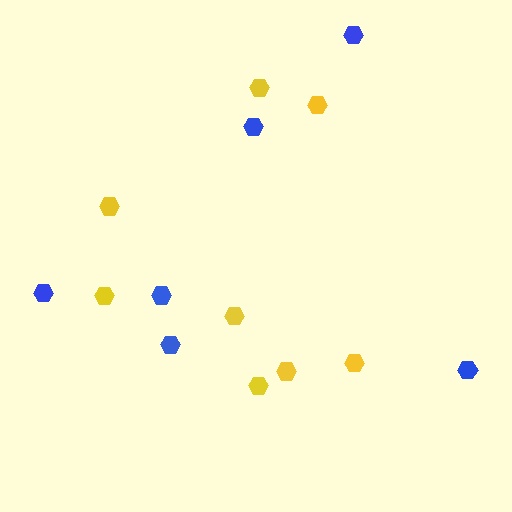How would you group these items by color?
There are 2 groups: one group of blue hexagons (6) and one group of yellow hexagons (8).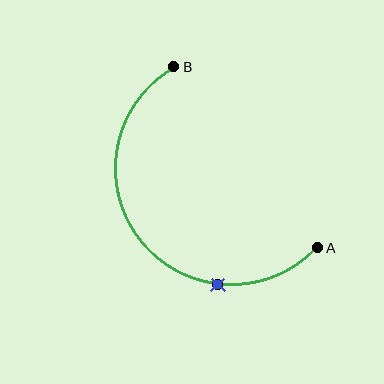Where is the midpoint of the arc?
The arc midpoint is the point on the curve farthest from the straight line joining A and B. It sits below and to the left of that line.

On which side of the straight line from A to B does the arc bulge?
The arc bulges below and to the left of the straight line connecting A and B.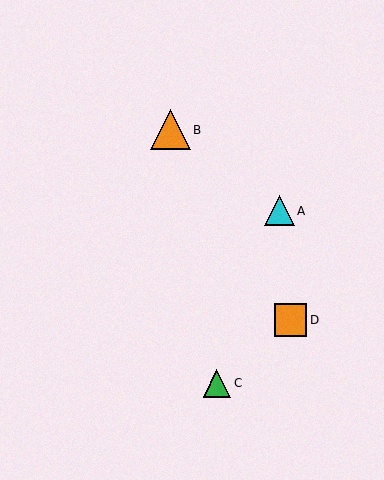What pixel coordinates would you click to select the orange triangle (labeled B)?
Click at (170, 130) to select the orange triangle B.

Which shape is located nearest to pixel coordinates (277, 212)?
The cyan triangle (labeled A) at (279, 211) is nearest to that location.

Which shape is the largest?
The orange triangle (labeled B) is the largest.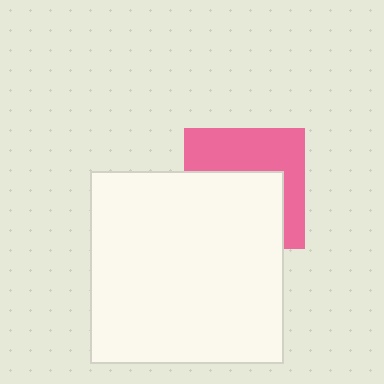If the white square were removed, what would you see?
You would see the complete pink square.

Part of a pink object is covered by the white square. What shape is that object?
It is a square.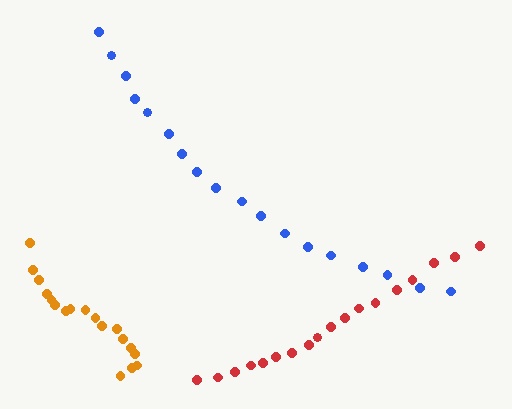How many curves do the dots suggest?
There are 3 distinct paths.